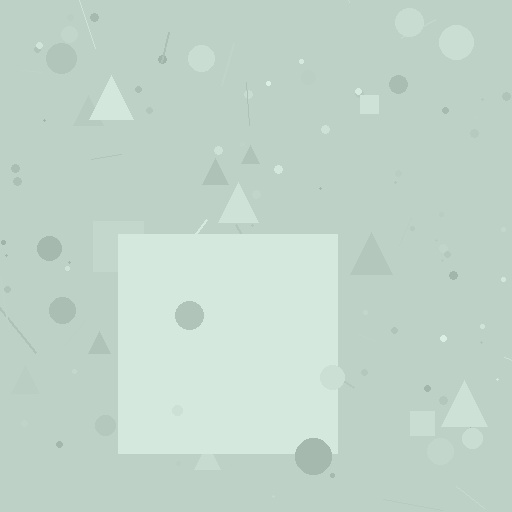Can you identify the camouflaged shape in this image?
The camouflaged shape is a square.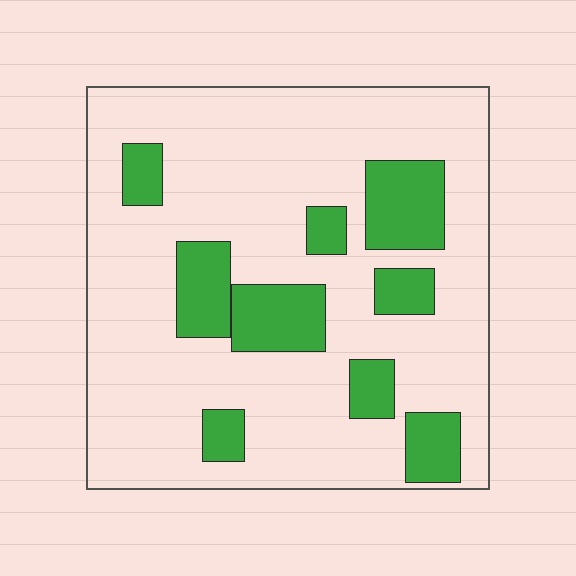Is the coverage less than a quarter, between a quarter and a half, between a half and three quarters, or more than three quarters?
Less than a quarter.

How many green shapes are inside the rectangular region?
9.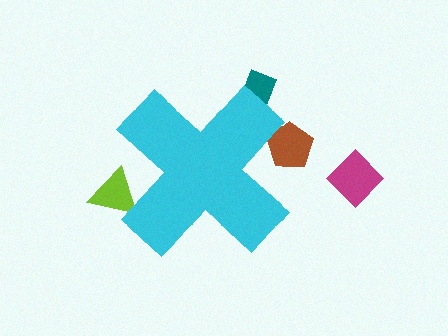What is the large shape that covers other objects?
A cyan cross.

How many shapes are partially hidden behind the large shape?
3 shapes are partially hidden.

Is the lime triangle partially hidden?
Yes, the lime triangle is partially hidden behind the cyan cross.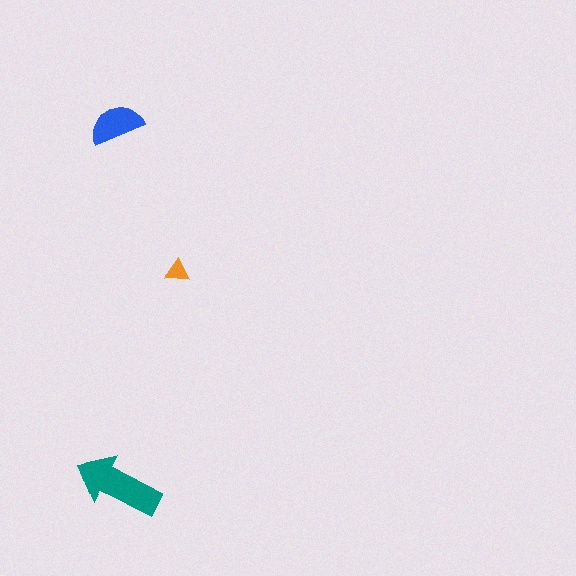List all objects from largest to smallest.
The teal arrow, the blue semicircle, the orange triangle.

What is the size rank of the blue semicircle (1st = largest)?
2nd.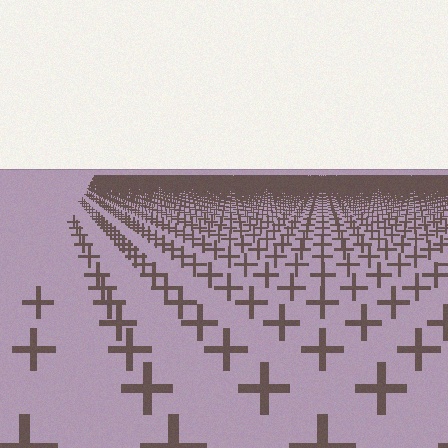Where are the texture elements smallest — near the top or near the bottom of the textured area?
Near the top.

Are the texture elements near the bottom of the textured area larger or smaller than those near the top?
Larger. Near the bottom, elements are closer to the viewer and appear at a bigger on-screen size.